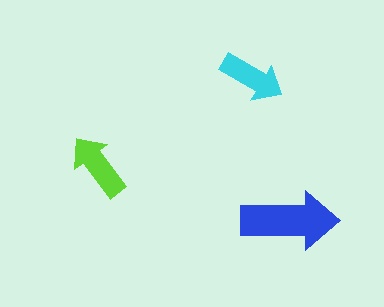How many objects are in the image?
There are 3 objects in the image.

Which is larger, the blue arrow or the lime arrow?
The blue one.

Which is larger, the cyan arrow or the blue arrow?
The blue one.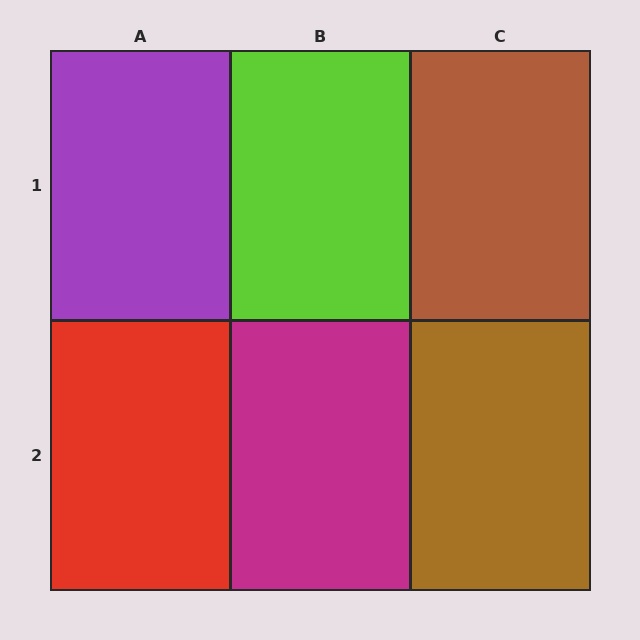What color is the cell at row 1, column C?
Brown.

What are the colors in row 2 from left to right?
Red, magenta, brown.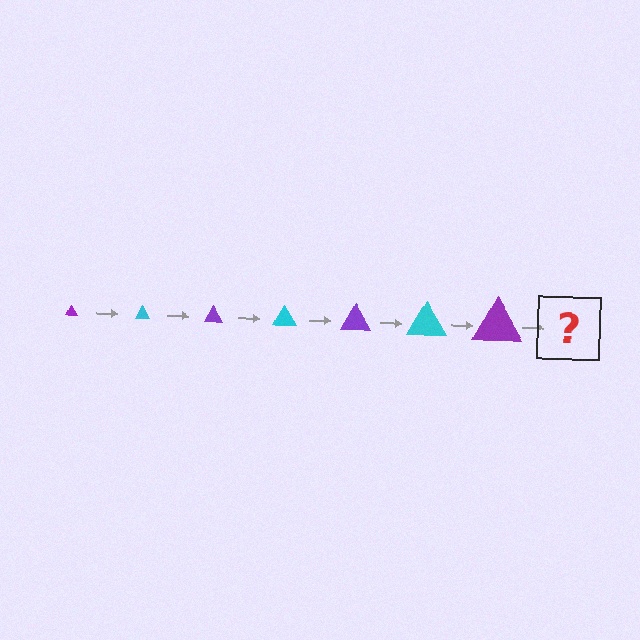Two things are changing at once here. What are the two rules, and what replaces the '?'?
The two rules are that the triangle grows larger each step and the color cycles through purple and cyan. The '?' should be a cyan triangle, larger than the previous one.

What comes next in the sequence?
The next element should be a cyan triangle, larger than the previous one.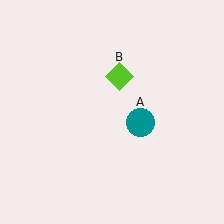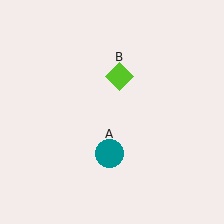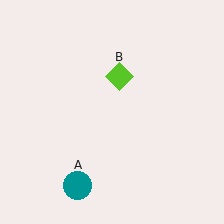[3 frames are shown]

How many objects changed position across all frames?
1 object changed position: teal circle (object A).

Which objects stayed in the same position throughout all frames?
Lime diamond (object B) remained stationary.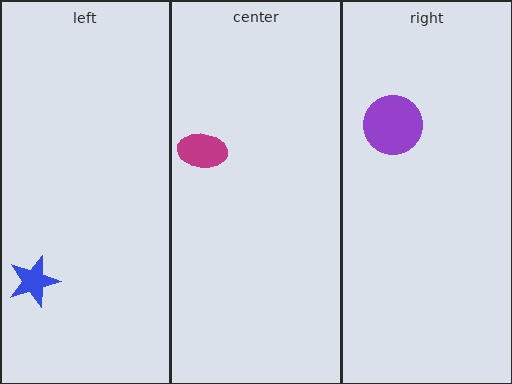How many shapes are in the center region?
1.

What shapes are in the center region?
The magenta ellipse.